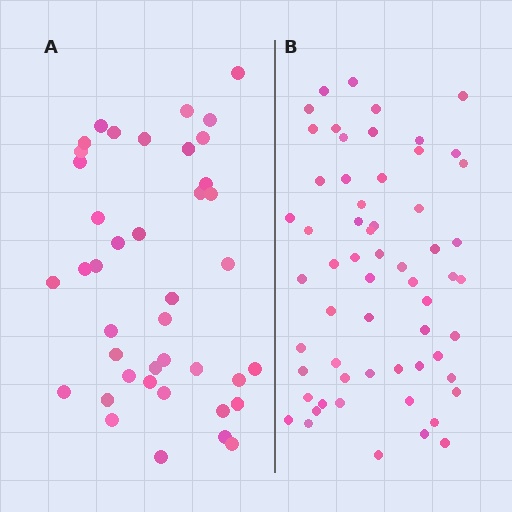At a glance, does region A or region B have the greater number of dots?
Region B (the right region) has more dots.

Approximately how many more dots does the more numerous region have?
Region B has approximately 20 more dots than region A.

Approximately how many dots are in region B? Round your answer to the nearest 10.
About 60 dots.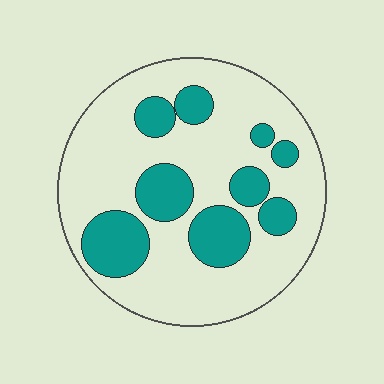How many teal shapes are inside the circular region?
9.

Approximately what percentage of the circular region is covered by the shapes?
Approximately 30%.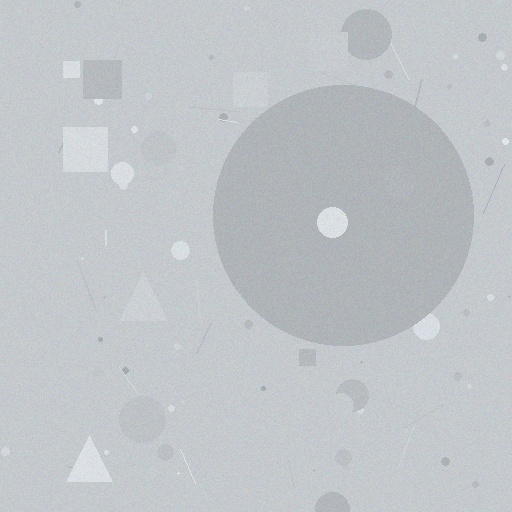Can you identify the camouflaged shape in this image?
The camouflaged shape is a circle.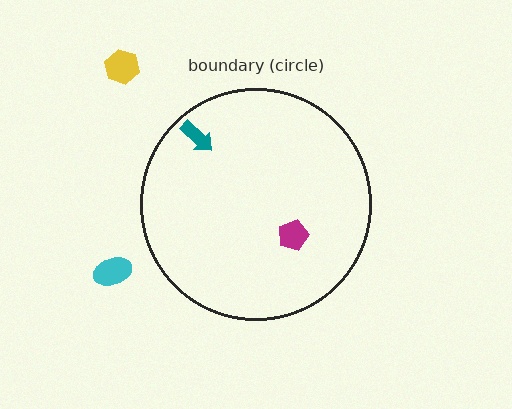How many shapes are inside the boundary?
2 inside, 2 outside.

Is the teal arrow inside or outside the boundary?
Inside.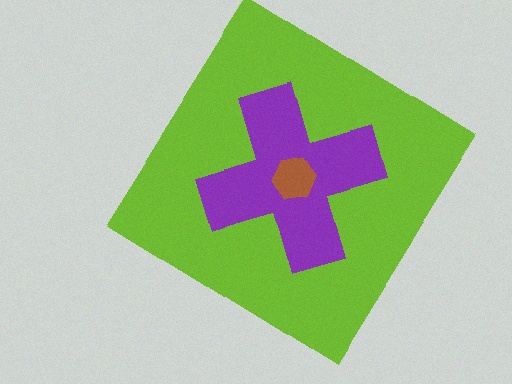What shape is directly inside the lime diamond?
The purple cross.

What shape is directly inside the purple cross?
The brown hexagon.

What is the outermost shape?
The lime diamond.